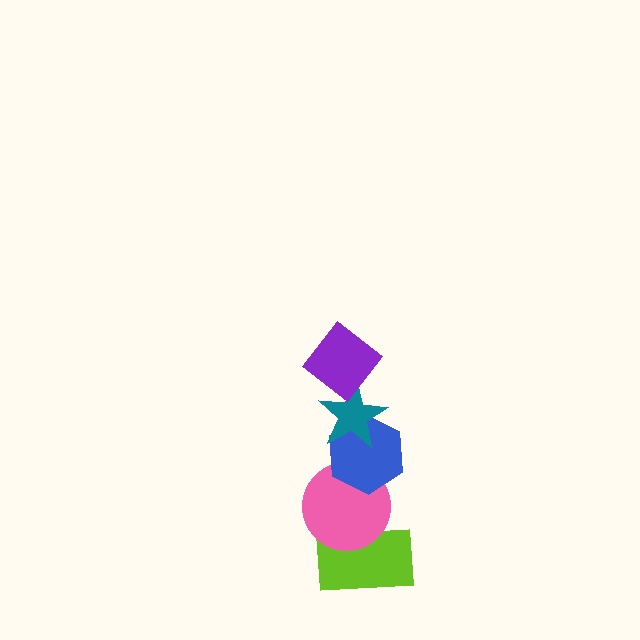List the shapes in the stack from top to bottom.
From top to bottom: the purple diamond, the teal star, the blue hexagon, the pink circle, the lime rectangle.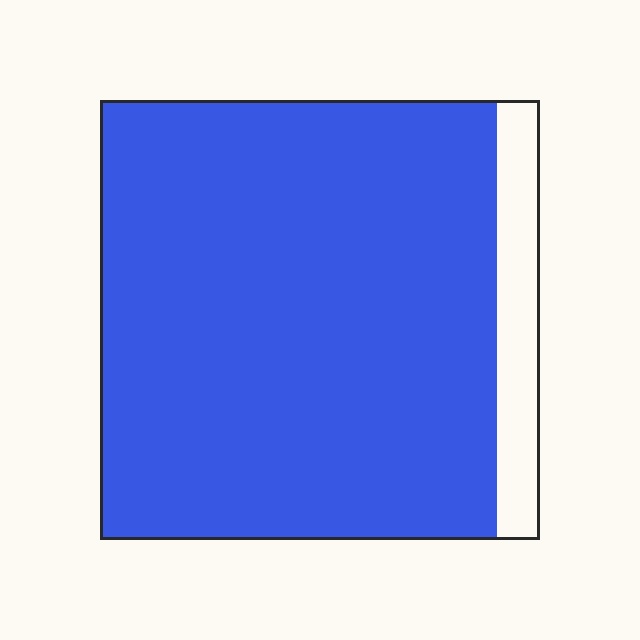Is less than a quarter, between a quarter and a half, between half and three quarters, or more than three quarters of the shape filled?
More than three quarters.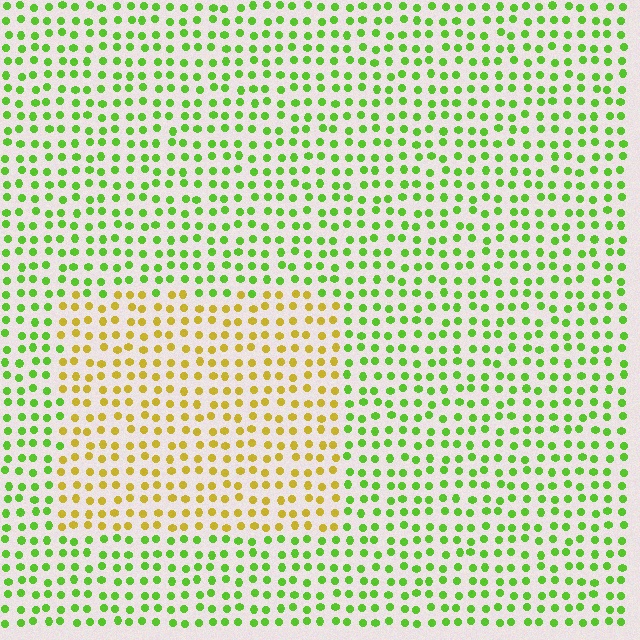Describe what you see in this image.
The image is filled with small lime elements in a uniform arrangement. A rectangle-shaped region is visible where the elements are tinted to a slightly different hue, forming a subtle color boundary.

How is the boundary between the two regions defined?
The boundary is defined purely by a slight shift in hue (about 52 degrees). Spacing, size, and orientation are identical on both sides.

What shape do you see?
I see a rectangle.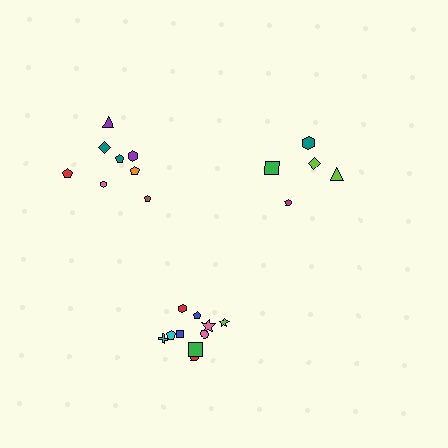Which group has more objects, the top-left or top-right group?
The top-left group.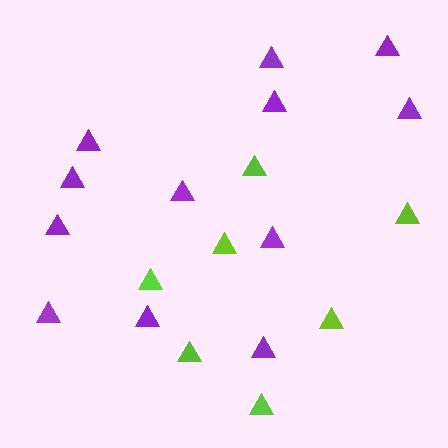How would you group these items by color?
There are 2 groups: one group of lime triangles (7) and one group of purple triangles (12).